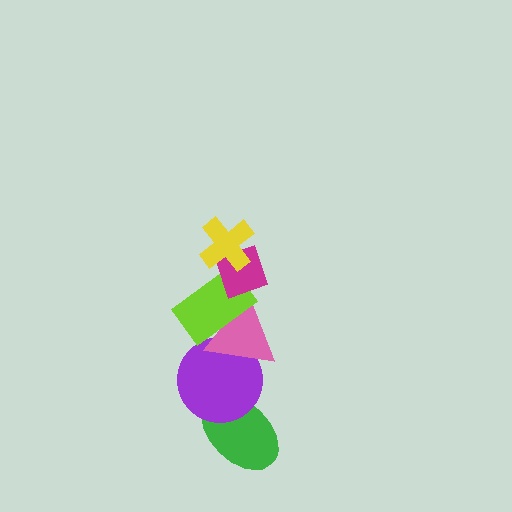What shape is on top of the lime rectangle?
The magenta diamond is on top of the lime rectangle.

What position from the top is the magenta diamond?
The magenta diamond is 2nd from the top.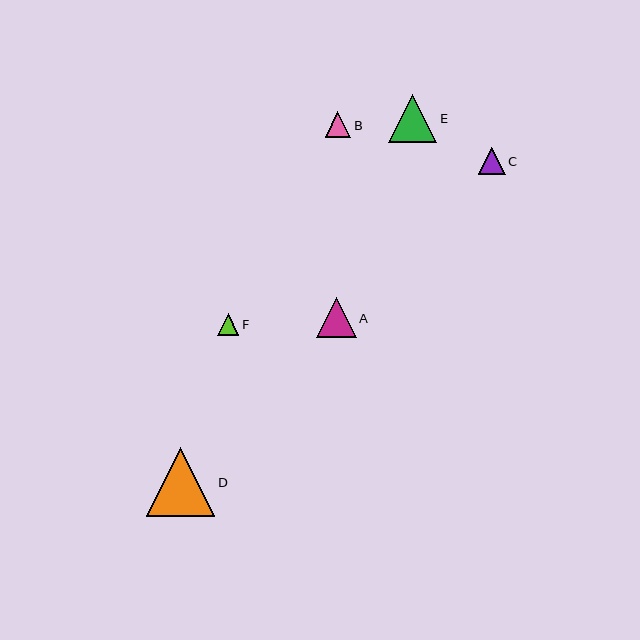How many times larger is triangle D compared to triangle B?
Triangle D is approximately 2.7 times the size of triangle B.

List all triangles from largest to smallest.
From largest to smallest: D, E, A, C, B, F.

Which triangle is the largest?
Triangle D is the largest with a size of approximately 68 pixels.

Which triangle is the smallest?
Triangle F is the smallest with a size of approximately 22 pixels.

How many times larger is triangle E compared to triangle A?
Triangle E is approximately 1.2 times the size of triangle A.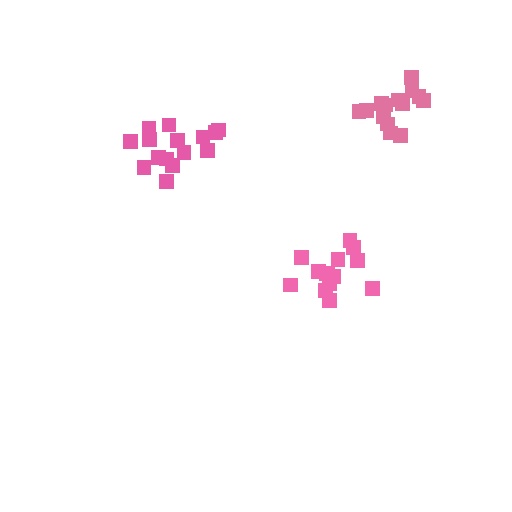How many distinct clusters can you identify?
There are 3 distinct clusters.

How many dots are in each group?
Group 1: 14 dots, Group 2: 15 dots, Group 3: 14 dots (43 total).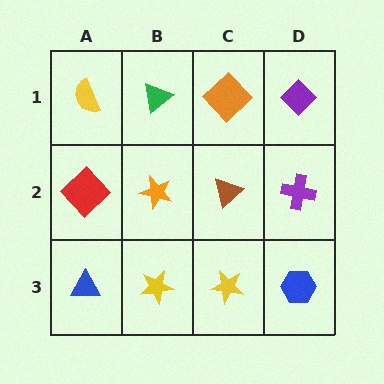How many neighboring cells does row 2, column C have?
4.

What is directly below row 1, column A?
A red diamond.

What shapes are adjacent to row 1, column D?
A purple cross (row 2, column D), an orange diamond (row 1, column C).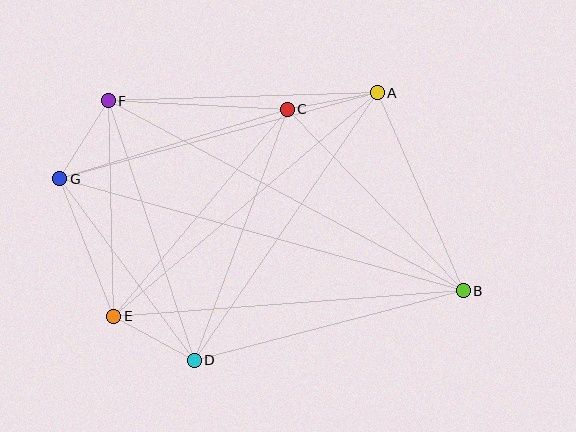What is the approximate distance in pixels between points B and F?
The distance between B and F is approximately 403 pixels.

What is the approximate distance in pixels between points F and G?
The distance between F and G is approximately 92 pixels.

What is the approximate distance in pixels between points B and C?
The distance between B and C is approximately 253 pixels.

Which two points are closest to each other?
Points A and C are closest to each other.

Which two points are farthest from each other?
Points B and G are farthest from each other.